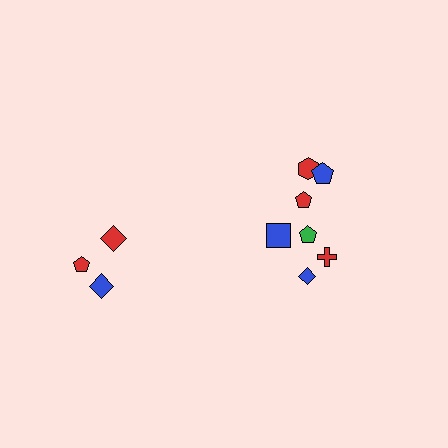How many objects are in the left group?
There are 3 objects.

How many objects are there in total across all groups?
There are 10 objects.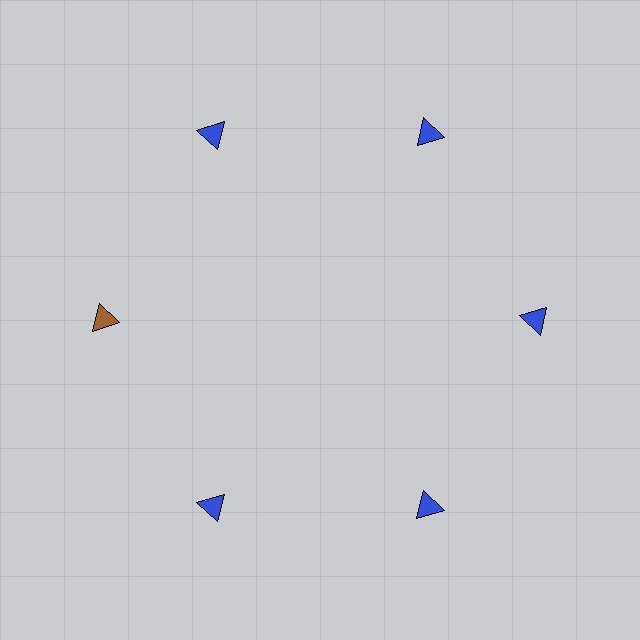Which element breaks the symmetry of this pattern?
The brown triangle at roughly the 9 o'clock position breaks the symmetry. All other shapes are blue triangles.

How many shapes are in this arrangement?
There are 6 shapes arranged in a ring pattern.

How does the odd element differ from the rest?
It has a different color: brown instead of blue.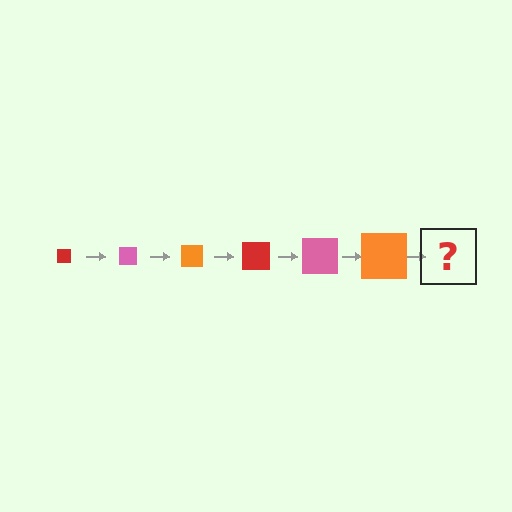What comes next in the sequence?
The next element should be a red square, larger than the previous one.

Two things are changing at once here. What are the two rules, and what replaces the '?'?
The two rules are that the square grows larger each step and the color cycles through red, pink, and orange. The '?' should be a red square, larger than the previous one.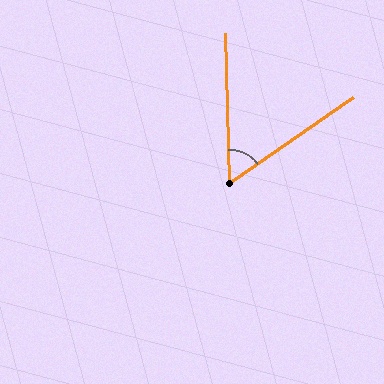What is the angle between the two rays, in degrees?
Approximately 57 degrees.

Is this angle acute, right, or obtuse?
It is acute.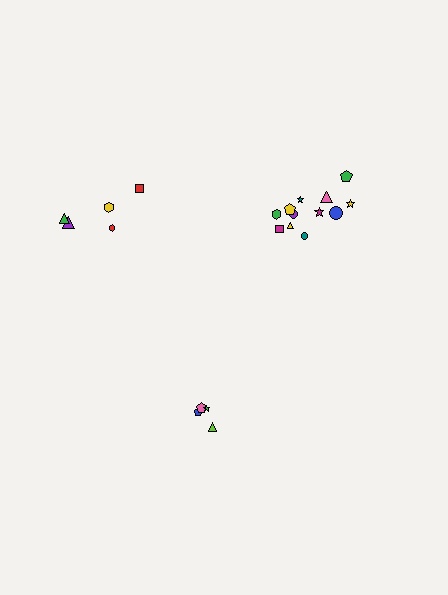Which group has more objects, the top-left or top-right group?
The top-right group.